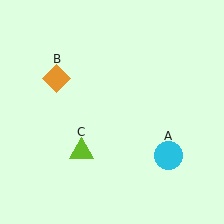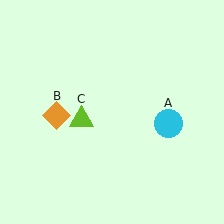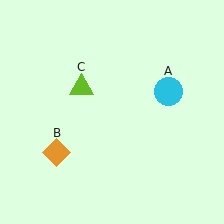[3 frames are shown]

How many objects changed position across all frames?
3 objects changed position: cyan circle (object A), orange diamond (object B), lime triangle (object C).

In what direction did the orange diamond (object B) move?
The orange diamond (object B) moved down.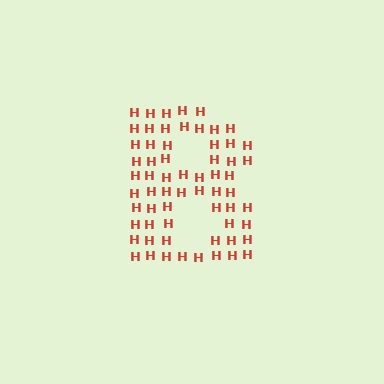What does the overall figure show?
The overall figure shows the letter B.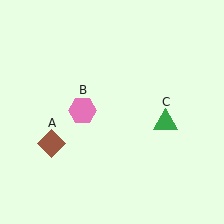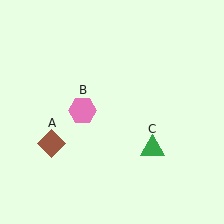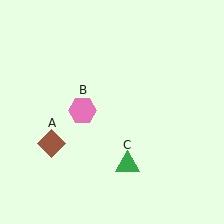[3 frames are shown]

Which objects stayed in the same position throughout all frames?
Brown diamond (object A) and pink hexagon (object B) remained stationary.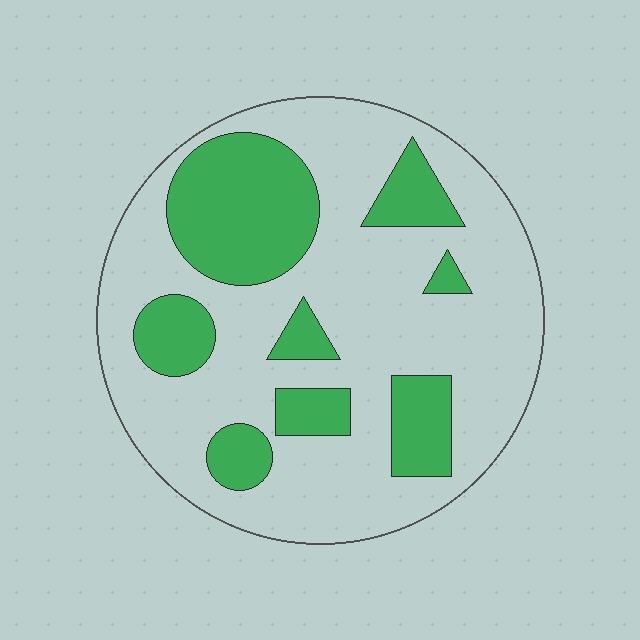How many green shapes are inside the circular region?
8.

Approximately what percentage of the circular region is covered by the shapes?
Approximately 30%.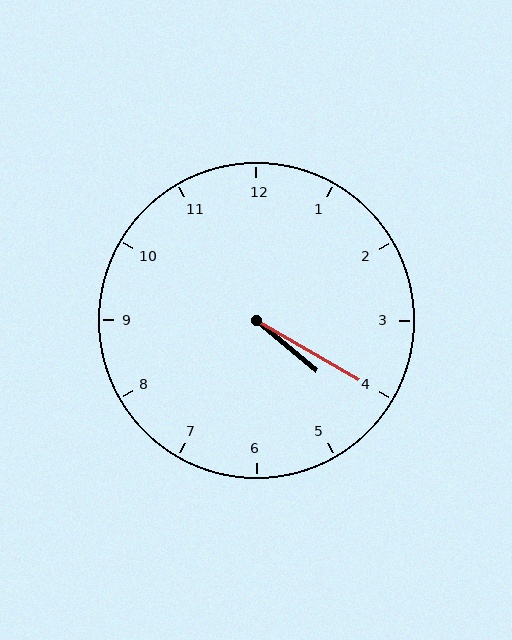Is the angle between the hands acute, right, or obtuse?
It is acute.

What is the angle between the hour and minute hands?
Approximately 10 degrees.